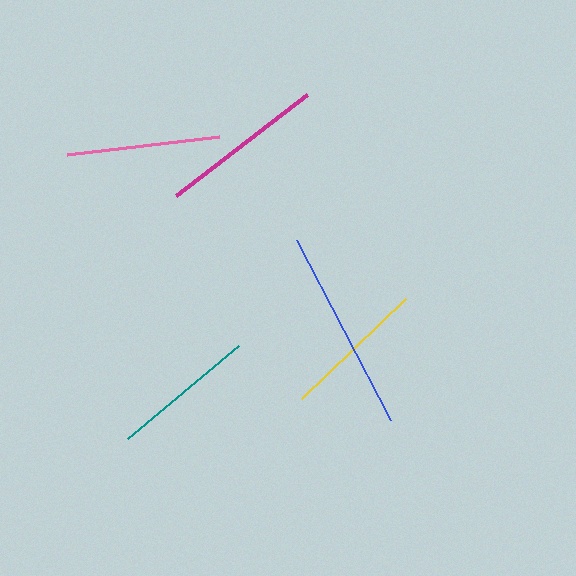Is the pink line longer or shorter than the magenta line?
The magenta line is longer than the pink line.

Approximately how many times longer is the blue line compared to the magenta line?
The blue line is approximately 1.2 times the length of the magenta line.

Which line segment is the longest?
The blue line is the longest at approximately 203 pixels.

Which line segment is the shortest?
The yellow line is the shortest at approximately 144 pixels.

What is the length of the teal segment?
The teal segment is approximately 145 pixels long.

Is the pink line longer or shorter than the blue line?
The blue line is longer than the pink line.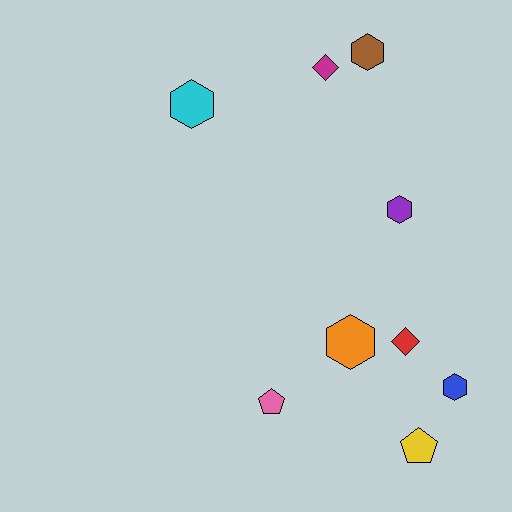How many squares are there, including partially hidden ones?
There are no squares.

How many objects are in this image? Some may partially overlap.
There are 9 objects.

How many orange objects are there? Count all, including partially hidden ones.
There is 1 orange object.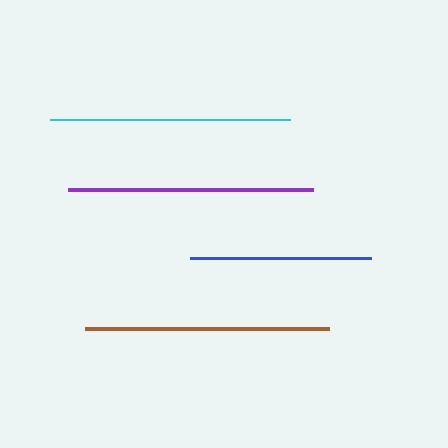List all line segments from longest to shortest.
From longest to shortest: purple, brown, cyan, blue.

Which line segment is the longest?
The purple line is the longest at approximately 245 pixels.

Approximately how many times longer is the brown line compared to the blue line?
The brown line is approximately 1.3 times the length of the blue line.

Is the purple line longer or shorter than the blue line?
The purple line is longer than the blue line.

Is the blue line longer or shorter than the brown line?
The brown line is longer than the blue line.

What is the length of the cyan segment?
The cyan segment is approximately 240 pixels long.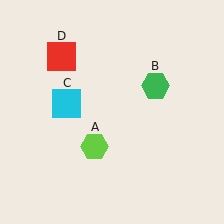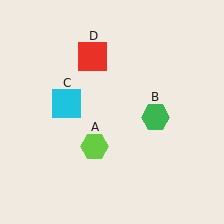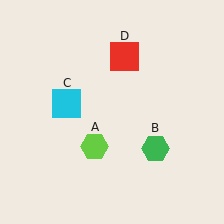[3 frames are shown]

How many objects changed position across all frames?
2 objects changed position: green hexagon (object B), red square (object D).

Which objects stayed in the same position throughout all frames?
Lime hexagon (object A) and cyan square (object C) remained stationary.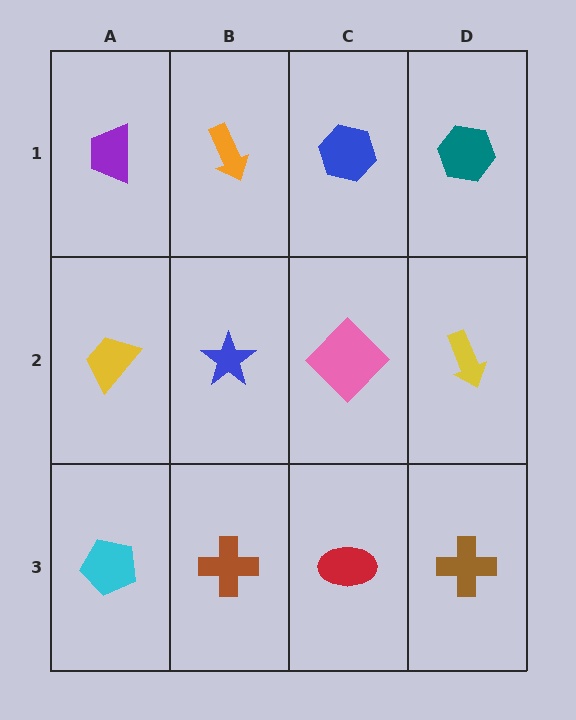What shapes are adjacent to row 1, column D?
A yellow arrow (row 2, column D), a blue hexagon (row 1, column C).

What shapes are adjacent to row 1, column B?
A blue star (row 2, column B), a purple trapezoid (row 1, column A), a blue hexagon (row 1, column C).